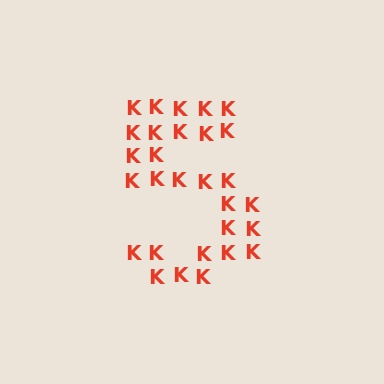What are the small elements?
The small elements are letter K's.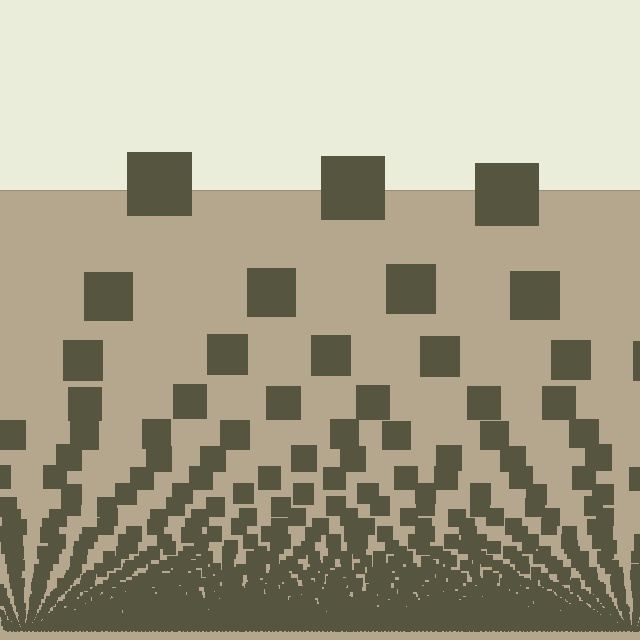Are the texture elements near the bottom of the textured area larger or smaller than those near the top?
Smaller. The gradient is inverted — elements near the bottom are smaller and denser.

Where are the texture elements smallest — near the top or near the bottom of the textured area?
Near the bottom.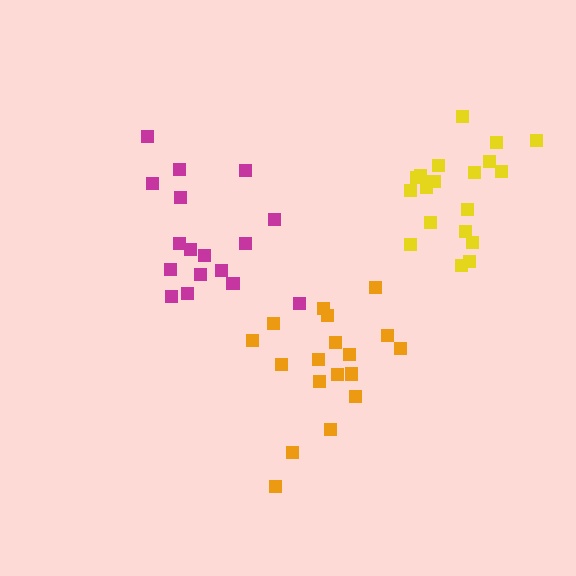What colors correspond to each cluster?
The clusters are colored: magenta, orange, yellow.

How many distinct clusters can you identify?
There are 3 distinct clusters.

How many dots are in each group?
Group 1: 17 dots, Group 2: 18 dots, Group 3: 19 dots (54 total).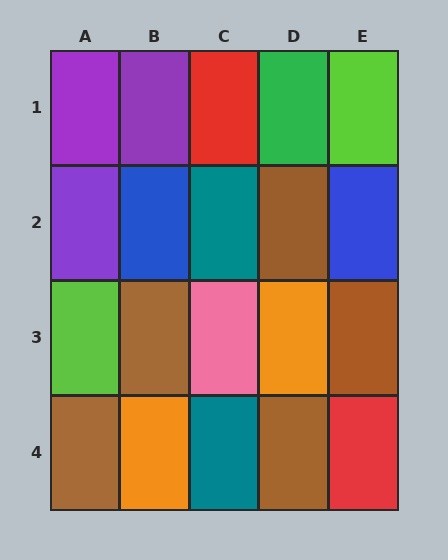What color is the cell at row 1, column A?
Purple.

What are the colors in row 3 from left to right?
Lime, brown, pink, orange, brown.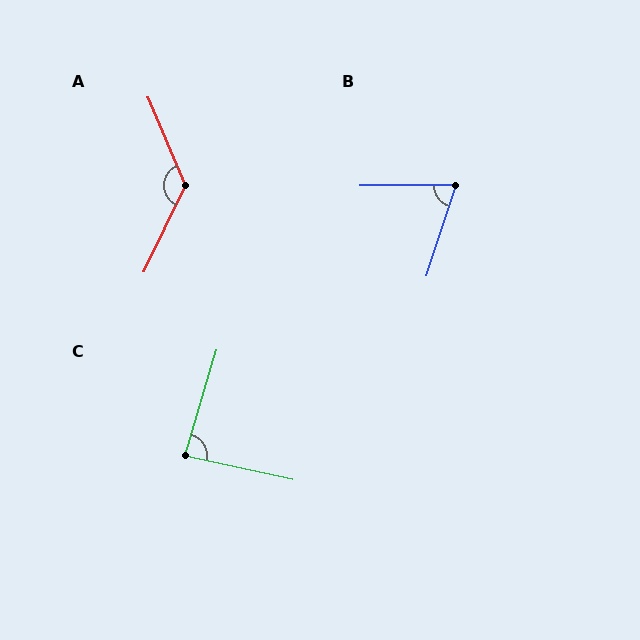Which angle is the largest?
A, at approximately 131 degrees.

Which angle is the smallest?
B, at approximately 72 degrees.